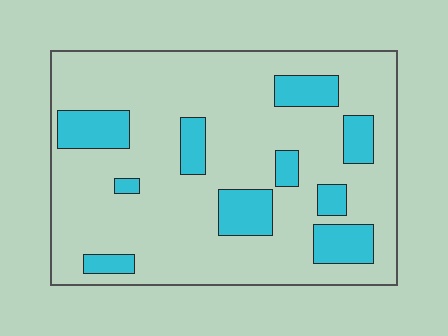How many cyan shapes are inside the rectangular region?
10.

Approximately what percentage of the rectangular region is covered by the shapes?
Approximately 20%.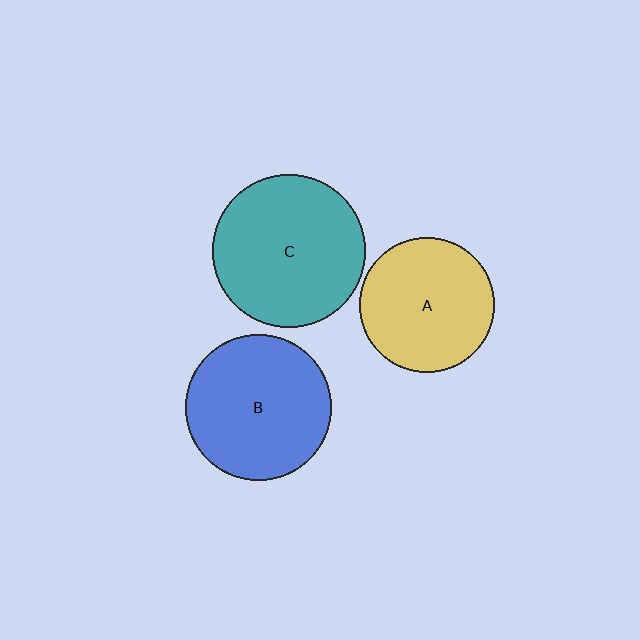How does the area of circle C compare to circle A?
Approximately 1.3 times.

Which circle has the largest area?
Circle C (teal).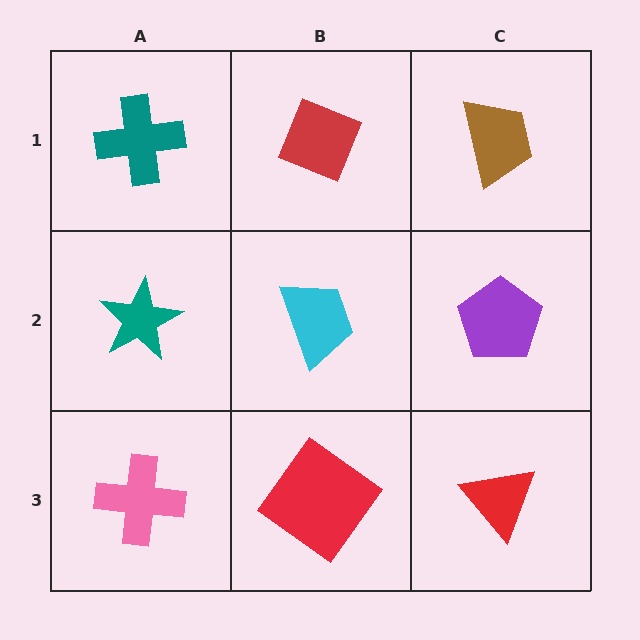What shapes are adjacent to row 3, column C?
A purple pentagon (row 2, column C), a red diamond (row 3, column B).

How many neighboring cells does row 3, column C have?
2.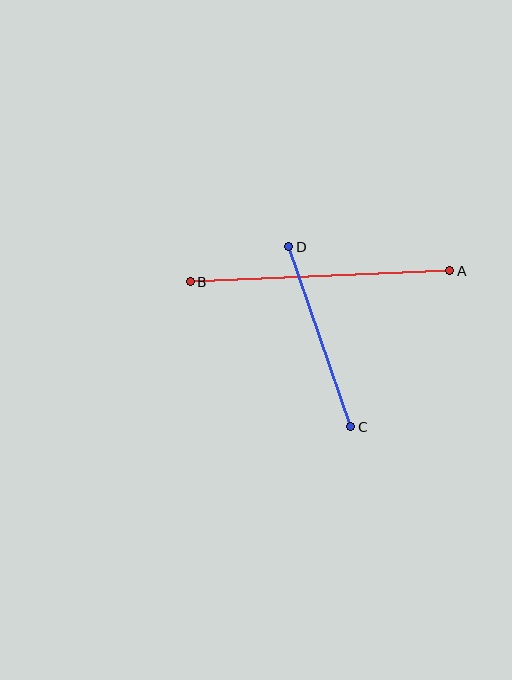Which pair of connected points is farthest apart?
Points A and B are farthest apart.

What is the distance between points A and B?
The distance is approximately 260 pixels.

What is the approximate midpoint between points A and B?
The midpoint is at approximately (320, 276) pixels.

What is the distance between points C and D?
The distance is approximately 190 pixels.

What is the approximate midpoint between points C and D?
The midpoint is at approximately (320, 337) pixels.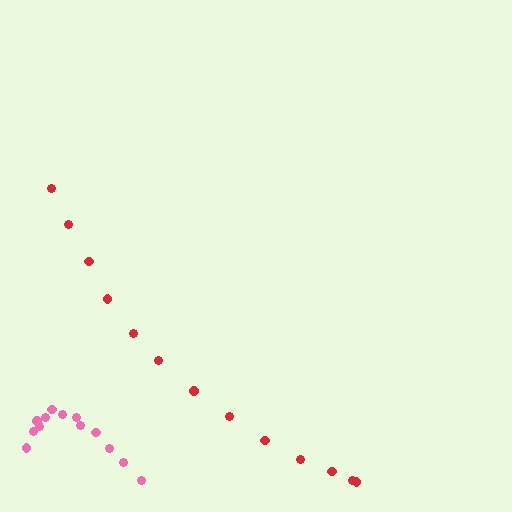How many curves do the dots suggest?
There are 2 distinct paths.